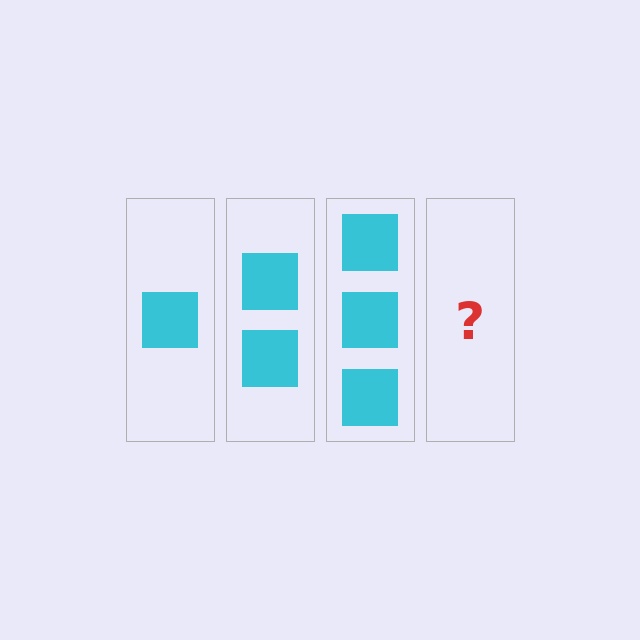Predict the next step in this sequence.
The next step is 4 squares.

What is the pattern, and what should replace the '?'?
The pattern is that each step adds one more square. The '?' should be 4 squares.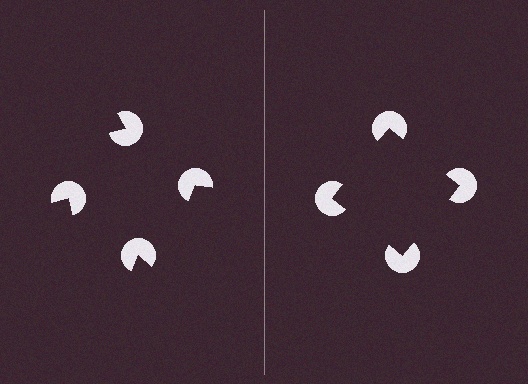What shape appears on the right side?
An illusory square.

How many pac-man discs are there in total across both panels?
8 — 4 on each side.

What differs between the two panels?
The pac-man discs are positioned identically on both sides; only the wedge orientations differ. On the right they align to a square; on the left they are misaligned.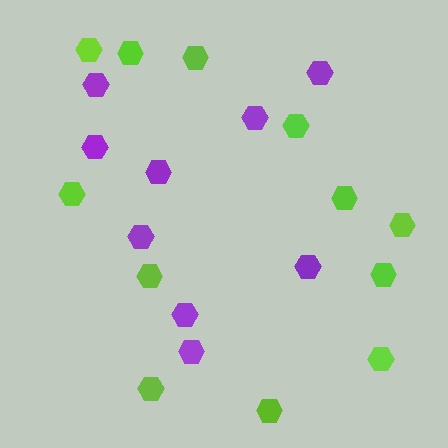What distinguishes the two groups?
There are 2 groups: one group of lime hexagons (12) and one group of purple hexagons (9).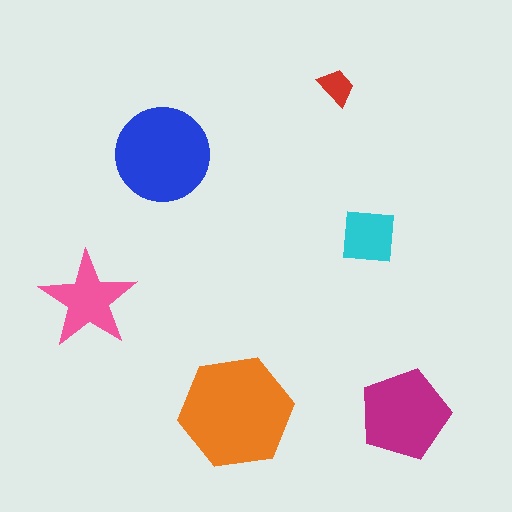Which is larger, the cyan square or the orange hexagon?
The orange hexagon.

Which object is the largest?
The orange hexagon.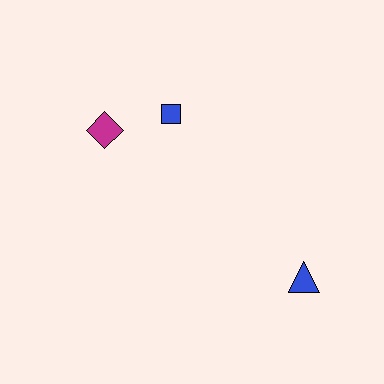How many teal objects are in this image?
There are no teal objects.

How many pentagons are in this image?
There are no pentagons.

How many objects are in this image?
There are 3 objects.